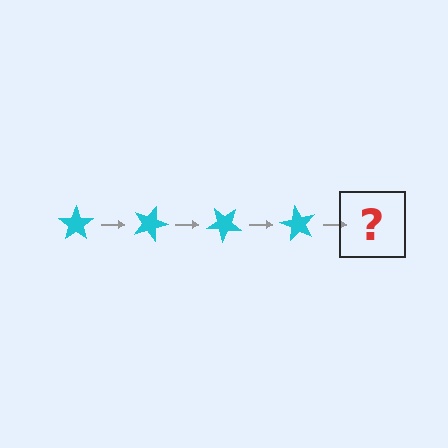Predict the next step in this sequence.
The next step is a cyan star rotated 80 degrees.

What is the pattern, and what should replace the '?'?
The pattern is that the star rotates 20 degrees each step. The '?' should be a cyan star rotated 80 degrees.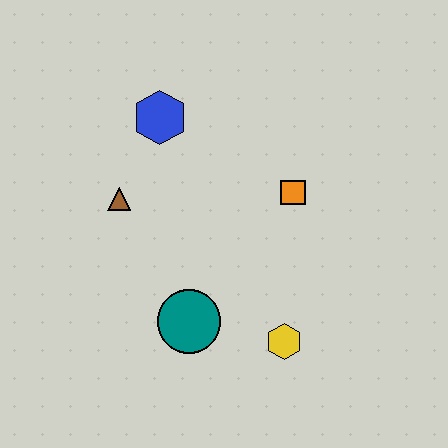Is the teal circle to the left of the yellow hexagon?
Yes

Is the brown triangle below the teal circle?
No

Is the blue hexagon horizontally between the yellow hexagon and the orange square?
No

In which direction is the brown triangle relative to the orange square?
The brown triangle is to the left of the orange square.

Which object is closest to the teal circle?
The yellow hexagon is closest to the teal circle.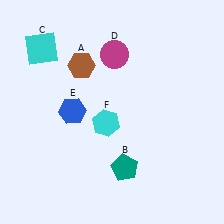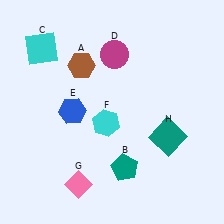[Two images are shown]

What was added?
A pink diamond (G), a teal square (H) were added in Image 2.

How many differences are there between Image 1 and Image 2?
There are 2 differences between the two images.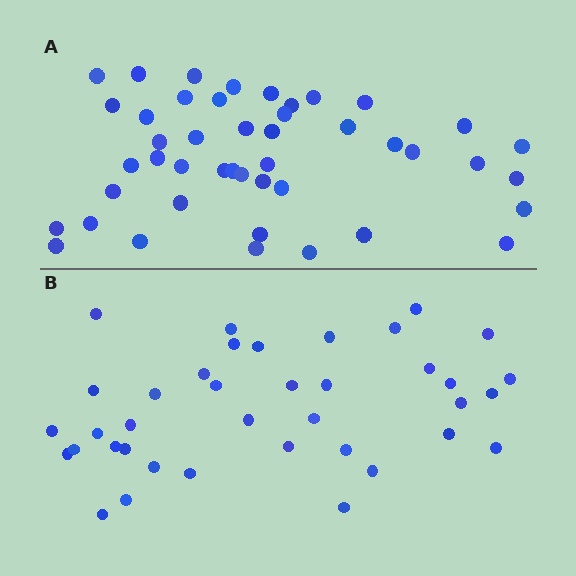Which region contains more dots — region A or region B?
Region A (the top region) has more dots.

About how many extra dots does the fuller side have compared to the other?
Region A has roughly 8 or so more dots than region B.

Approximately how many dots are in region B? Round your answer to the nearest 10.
About 40 dots. (The exact count is 38, which rounds to 40.)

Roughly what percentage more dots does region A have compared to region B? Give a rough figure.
About 20% more.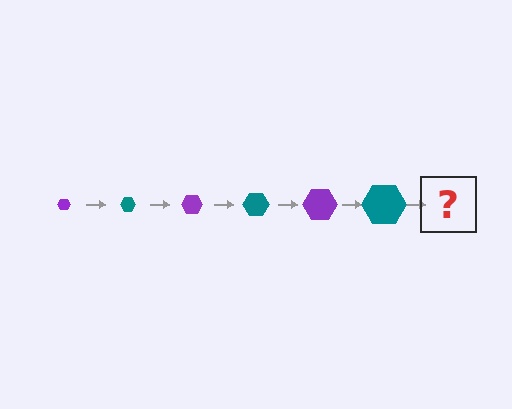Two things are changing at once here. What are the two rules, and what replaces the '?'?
The two rules are that the hexagon grows larger each step and the color cycles through purple and teal. The '?' should be a purple hexagon, larger than the previous one.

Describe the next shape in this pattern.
It should be a purple hexagon, larger than the previous one.